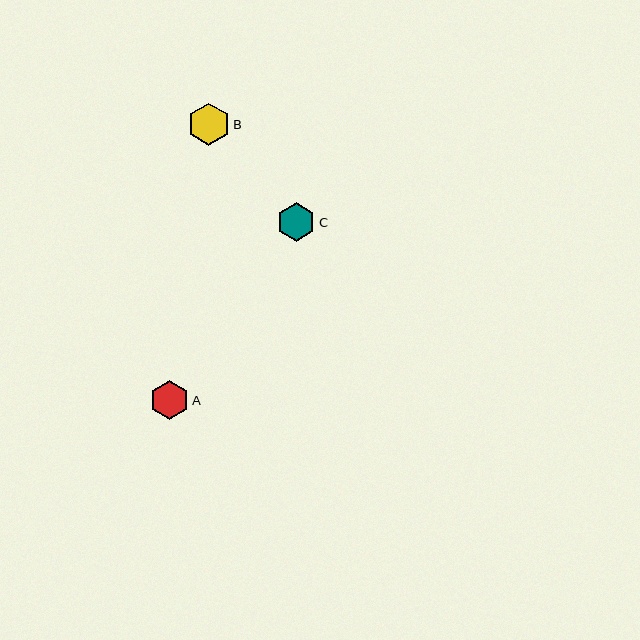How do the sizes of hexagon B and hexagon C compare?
Hexagon B and hexagon C are approximately the same size.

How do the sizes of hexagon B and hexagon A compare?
Hexagon B and hexagon A are approximately the same size.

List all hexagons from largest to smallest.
From largest to smallest: B, A, C.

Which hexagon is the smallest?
Hexagon C is the smallest with a size of approximately 39 pixels.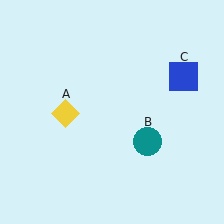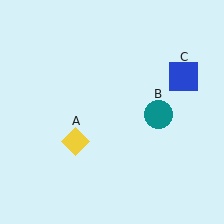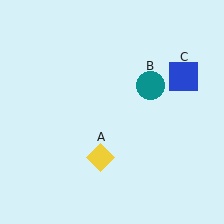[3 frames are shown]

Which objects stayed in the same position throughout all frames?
Blue square (object C) remained stationary.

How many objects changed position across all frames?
2 objects changed position: yellow diamond (object A), teal circle (object B).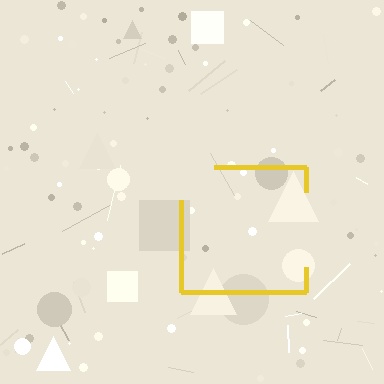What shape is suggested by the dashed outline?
The dashed outline suggests a square.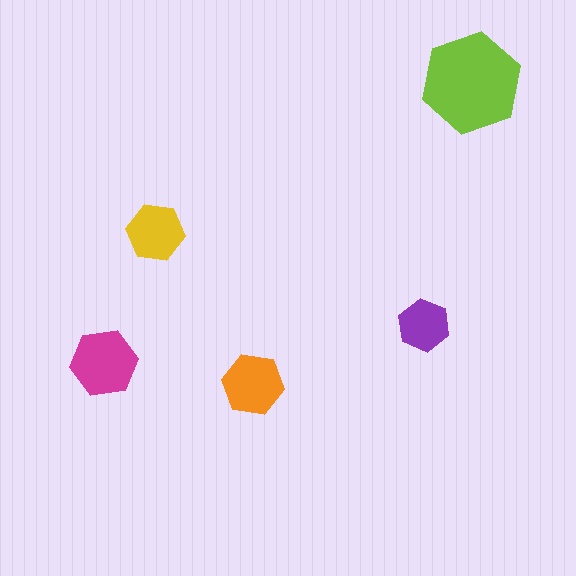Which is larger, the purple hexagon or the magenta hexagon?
The magenta one.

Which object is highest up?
The lime hexagon is topmost.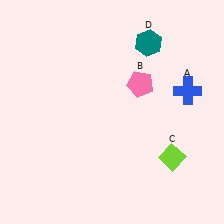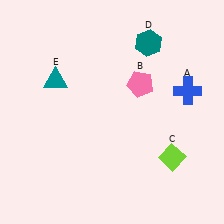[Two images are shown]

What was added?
A teal triangle (E) was added in Image 2.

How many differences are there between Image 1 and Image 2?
There is 1 difference between the two images.